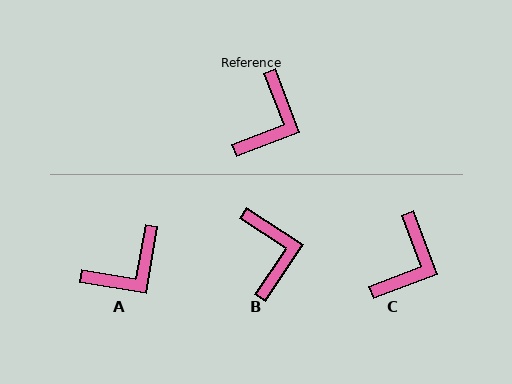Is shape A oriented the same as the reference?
No, it is off by about 30 degrees.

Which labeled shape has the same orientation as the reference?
C.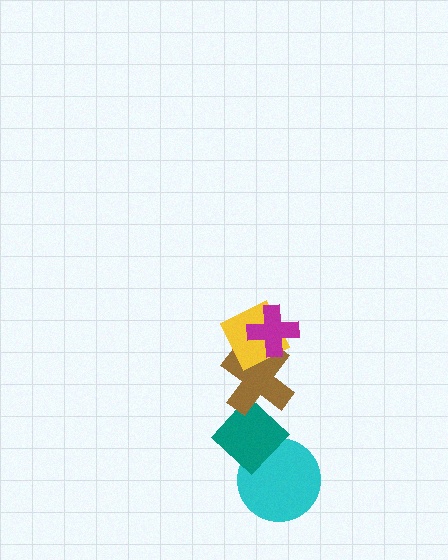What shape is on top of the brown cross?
The yellow diamond is on top of the brown cross.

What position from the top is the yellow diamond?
The yellow diamond is 2nd from the top.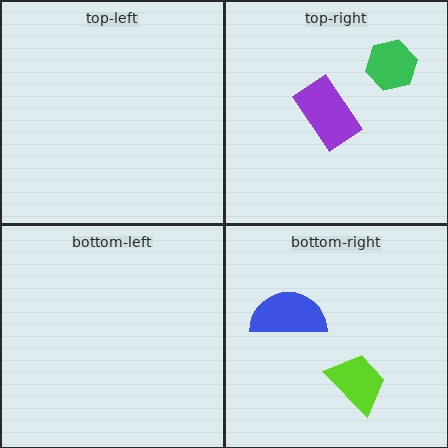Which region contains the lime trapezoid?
The bottom-right region.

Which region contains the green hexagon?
The top-right region.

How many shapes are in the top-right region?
2.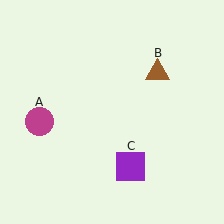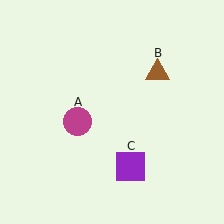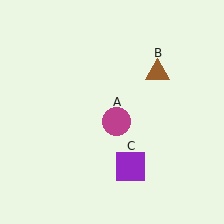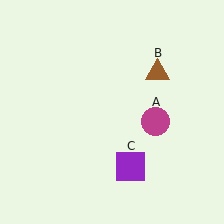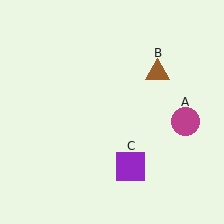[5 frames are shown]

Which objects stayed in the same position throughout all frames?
Brown triangle (object B) and purple square (object C) remained stationary.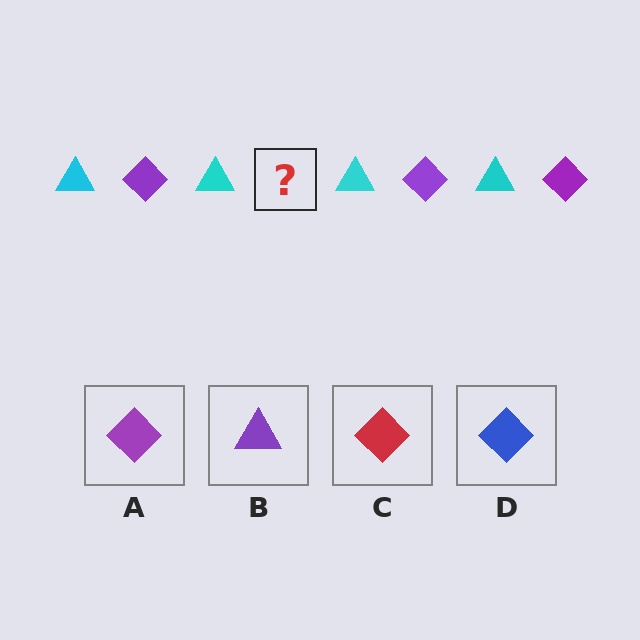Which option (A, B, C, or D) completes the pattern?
A.